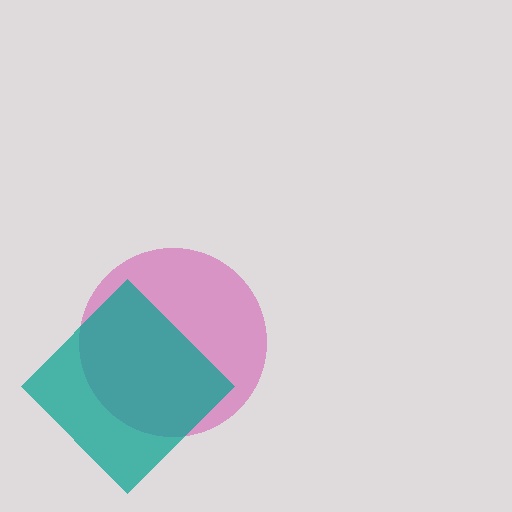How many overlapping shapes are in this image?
There are 2 overlapping shapes in the image.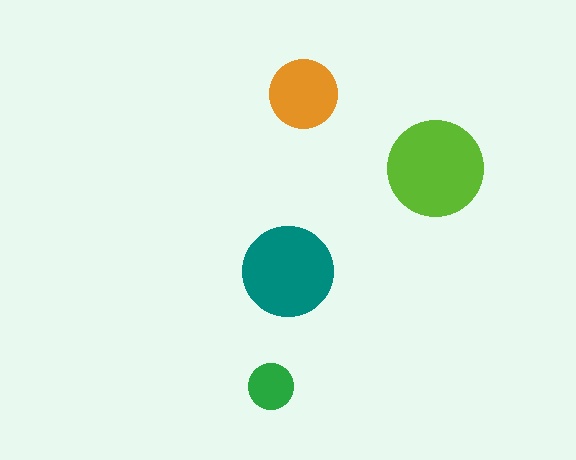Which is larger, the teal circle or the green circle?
The teal one.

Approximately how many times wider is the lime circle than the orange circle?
About 1.5 times wider.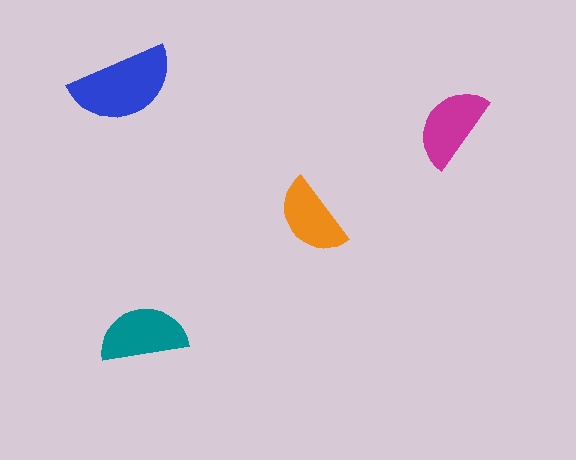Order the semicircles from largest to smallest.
the blue one, the teal one, the magenta one, the orange one.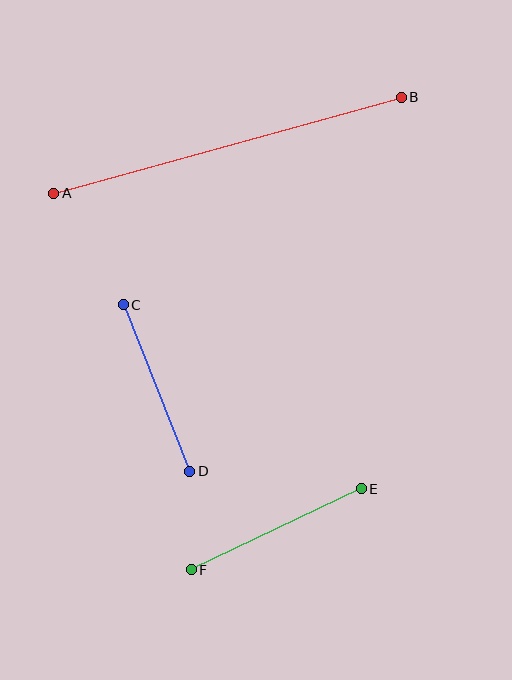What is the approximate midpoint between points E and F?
The midpoint is at approximately (276, 529) pixels.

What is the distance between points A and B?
The distance is approximately 360 pixels.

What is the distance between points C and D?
The distance is approximately 179 pixels.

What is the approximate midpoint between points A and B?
The midpoint is at approximately (228, 145) pixels.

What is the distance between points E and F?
The distance is approximately 189 pixels.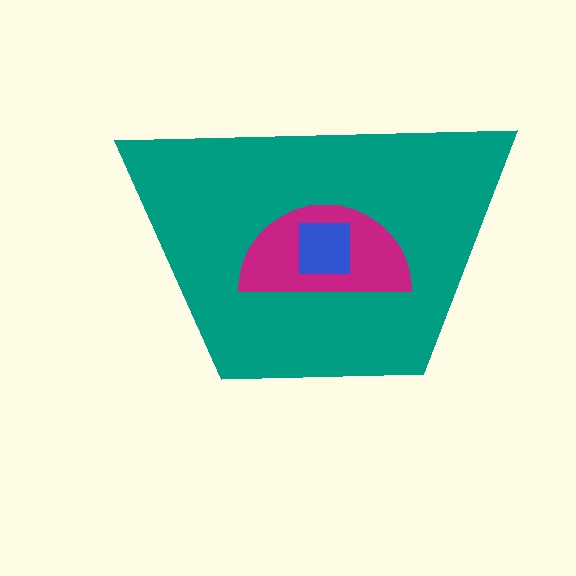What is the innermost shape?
The blue square.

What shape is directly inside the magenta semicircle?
The blue square.